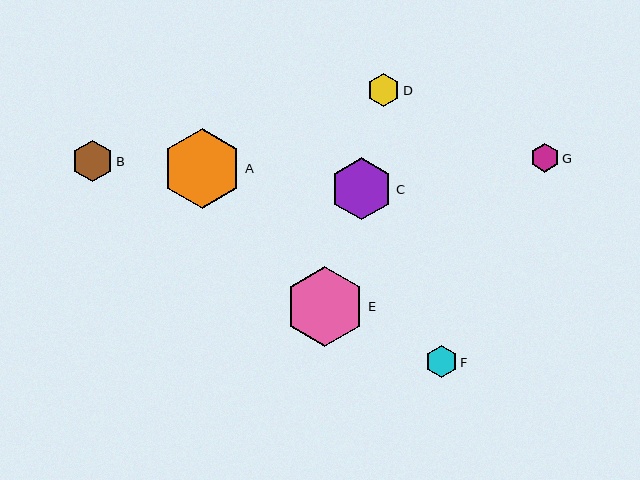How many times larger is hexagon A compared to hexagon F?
Hexagon A is approximately 2.5 times the size of hexagon F.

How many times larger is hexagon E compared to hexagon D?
Hexagon E is approximately 2.4 times the size of hexagon D.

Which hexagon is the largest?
Hexagon A is the largest with a size of approximately 80 pixels.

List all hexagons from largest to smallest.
From largest to smallest: A, E, C, B, D, F, G.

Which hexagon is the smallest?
Hexagon G is the smallest with a size of approximately 29 pixels.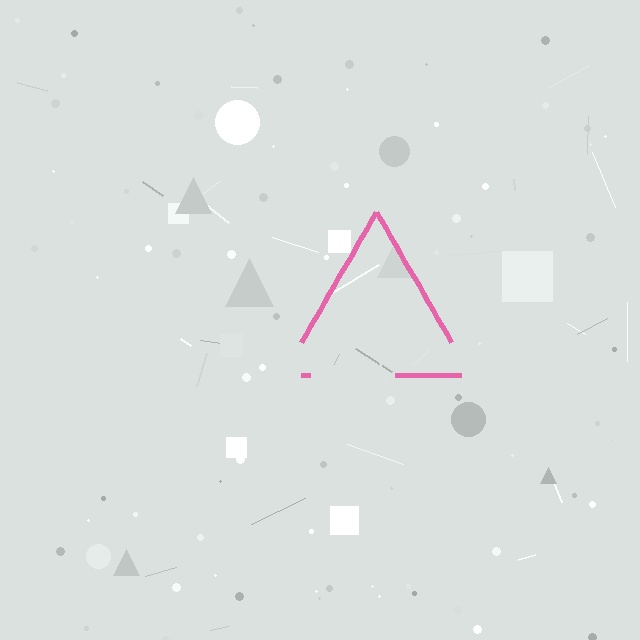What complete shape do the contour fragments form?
The contour fragments form a triangle.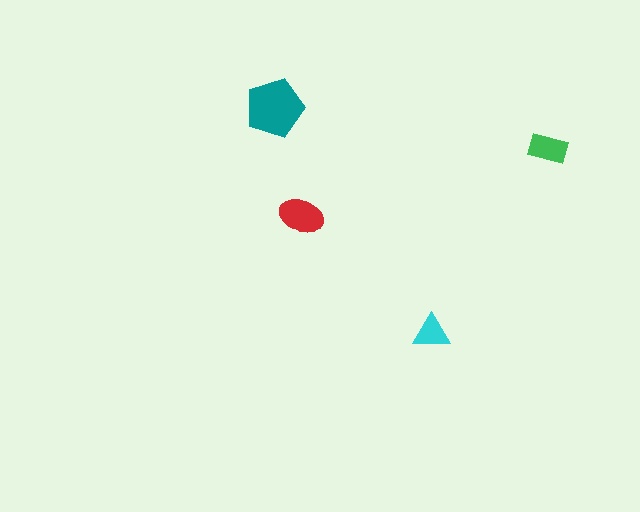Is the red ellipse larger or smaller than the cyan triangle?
Larger.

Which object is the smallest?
The cyan triangle.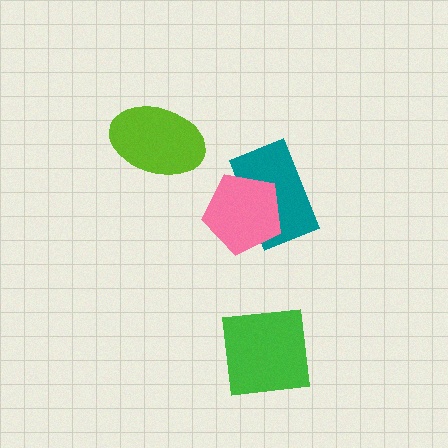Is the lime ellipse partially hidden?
No, no other shape covers it.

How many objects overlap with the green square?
0 objects overlap with the green square.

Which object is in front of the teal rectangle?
The pink pentagon is in front of the teal rectangle.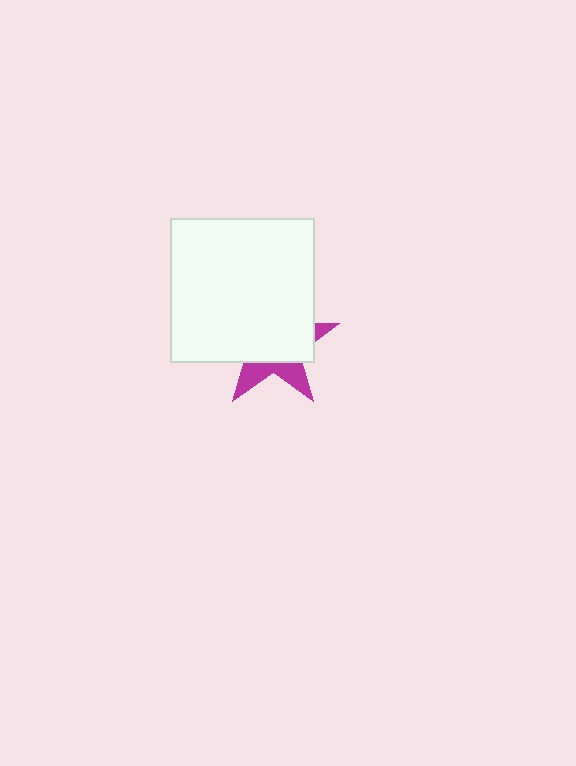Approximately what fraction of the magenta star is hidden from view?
Roughly 69% of the magenta star is hidden behind the white square.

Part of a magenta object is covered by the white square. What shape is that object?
It is a star.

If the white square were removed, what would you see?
You would see the complete magenta star.